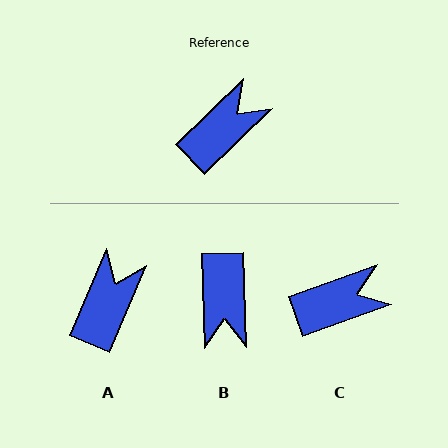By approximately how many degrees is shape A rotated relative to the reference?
Approximately 23 degrees counter-clockwise.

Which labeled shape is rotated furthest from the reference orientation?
B, about 132 degrees away.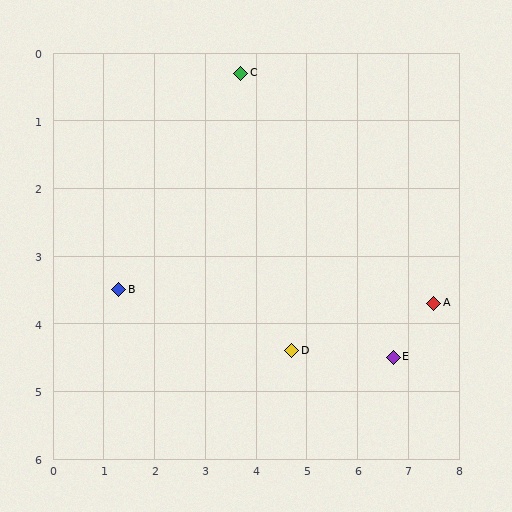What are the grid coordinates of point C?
Point C is at approximately (3.7, 0.3).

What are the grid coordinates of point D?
Point D is at approximately (4.7, 4.4).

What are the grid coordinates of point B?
Point B is at approximately (1.3, 3.5).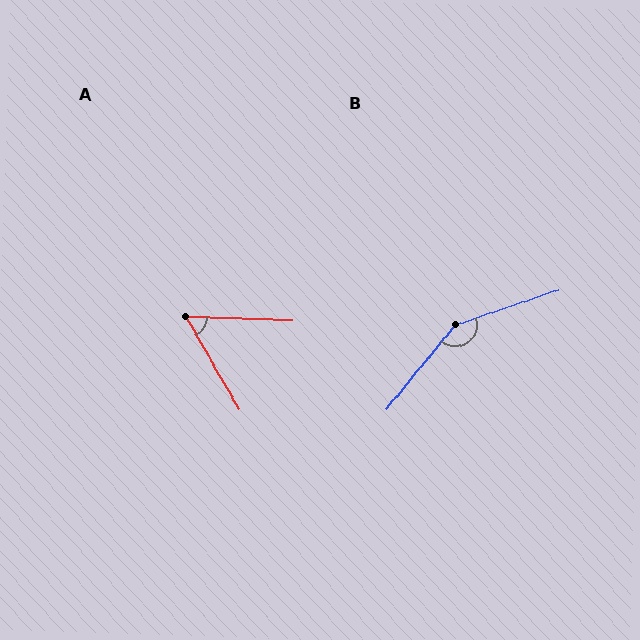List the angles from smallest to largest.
A (58°), B (148°).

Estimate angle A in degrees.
Approximately 58 degrees.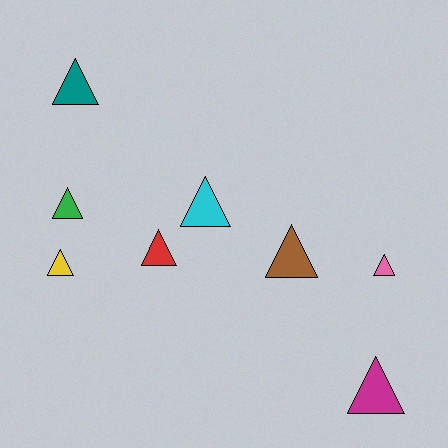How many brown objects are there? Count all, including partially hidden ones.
There is 1 brown object.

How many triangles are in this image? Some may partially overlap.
There are 8 triangles.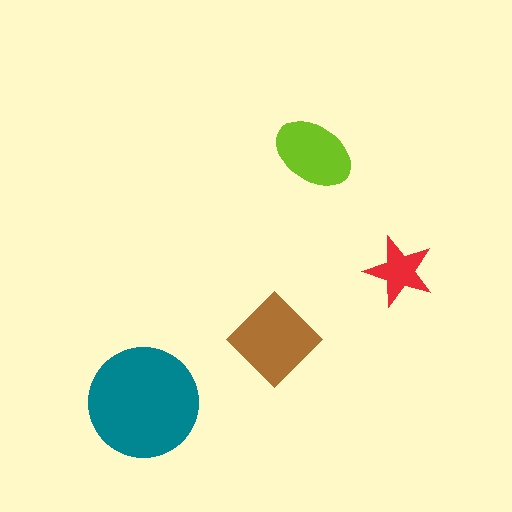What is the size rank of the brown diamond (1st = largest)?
2nd.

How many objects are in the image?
There are 4 objects in the image.